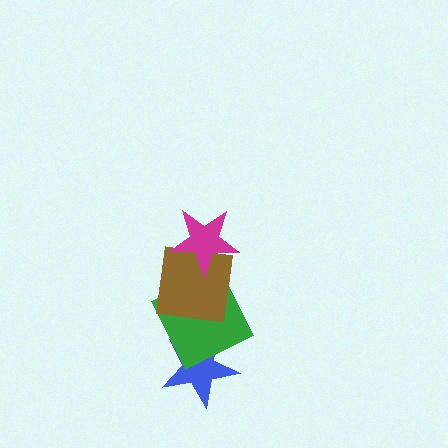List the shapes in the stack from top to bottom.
From top to bottom: the magenta star, the brown square, the green square, the blue star.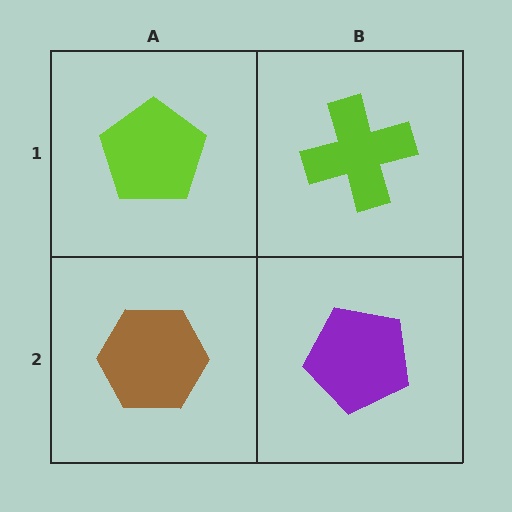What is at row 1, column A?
A lime pentagon.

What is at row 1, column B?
A lime cross.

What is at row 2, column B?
A purple pentagon.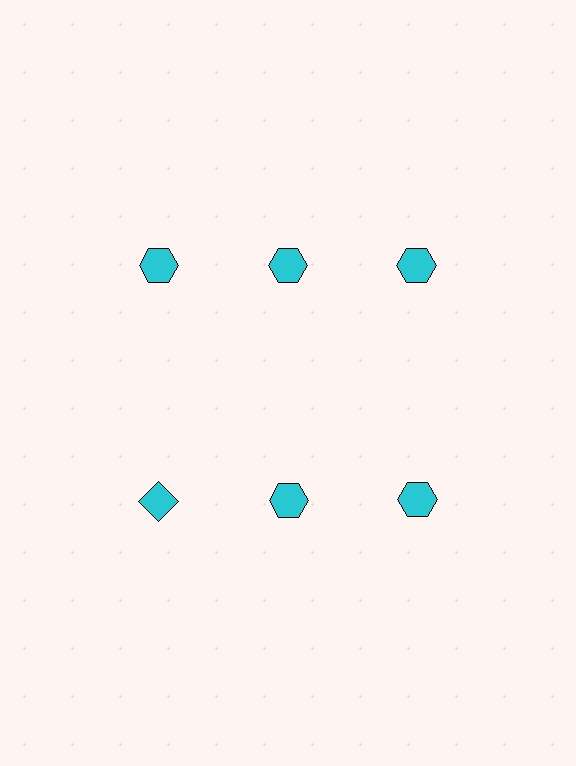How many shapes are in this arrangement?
There are 6 shapes arranged in a grid pattern.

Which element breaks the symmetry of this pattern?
The cyan diamond in the second row, leftmost column breaks the symmetry. All other shapes are cyan hexagons.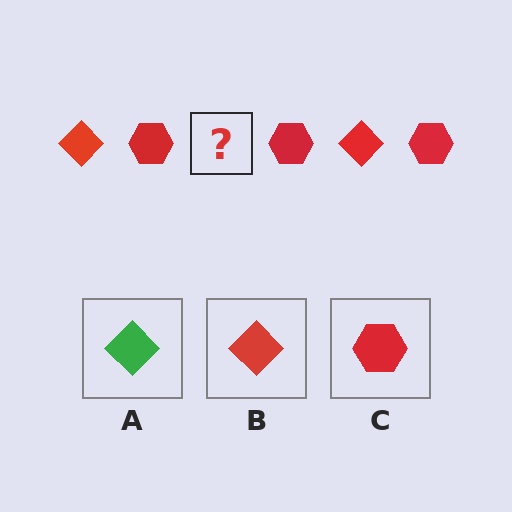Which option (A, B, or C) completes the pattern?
B.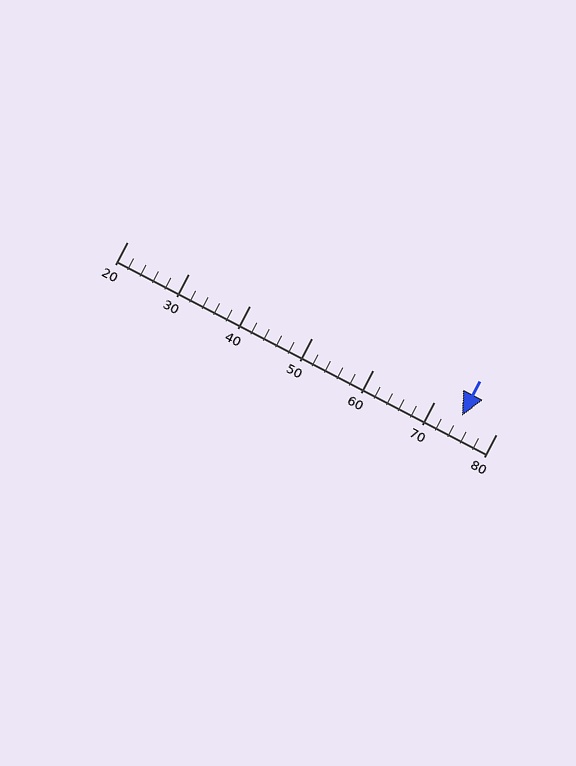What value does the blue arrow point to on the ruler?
The blue arrow points to approximately 74.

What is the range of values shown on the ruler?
The ruler shows values from 20 to 80.